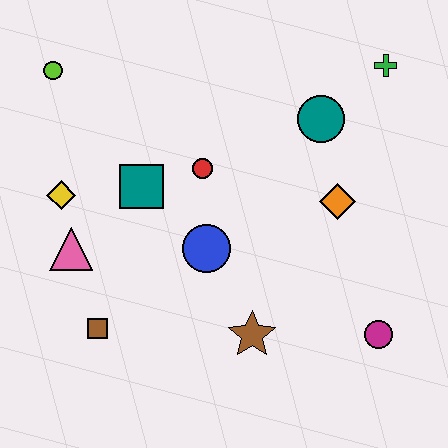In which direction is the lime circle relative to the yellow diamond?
The lime circle is above the yellow diamond.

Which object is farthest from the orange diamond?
The lime circle is farthest from the orange diamond.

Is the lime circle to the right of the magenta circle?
No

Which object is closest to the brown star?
The blue circle is closest to the brown star.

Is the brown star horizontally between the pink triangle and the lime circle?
No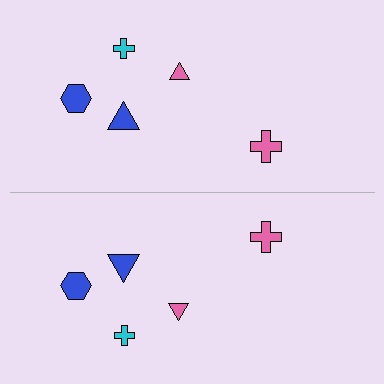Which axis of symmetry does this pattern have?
The pattern has a horizontal axis of symmetry running through the center of the image.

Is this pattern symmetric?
Yes, this pattern has bilateral (reflection) symmetry.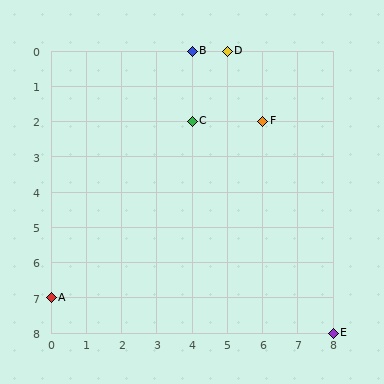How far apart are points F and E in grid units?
Points F and E are 2 columns and 6 rows apart (about 6.3 grid units diagonally).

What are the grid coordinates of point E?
Point E is at grid coordinates (8, 8).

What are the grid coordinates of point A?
Point A is at grid coordinates (0, 7).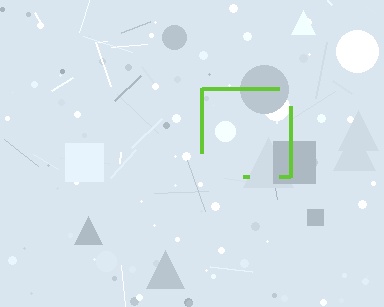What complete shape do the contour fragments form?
The contour fragments form a square.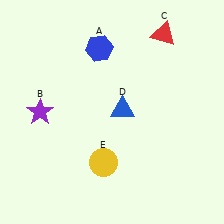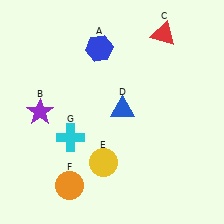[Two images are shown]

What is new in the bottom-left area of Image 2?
A cyan cross (G) was added in the bottom-left area of Image 2.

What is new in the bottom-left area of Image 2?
An orange circle (F) was added in the bottom-left area of Image 2.